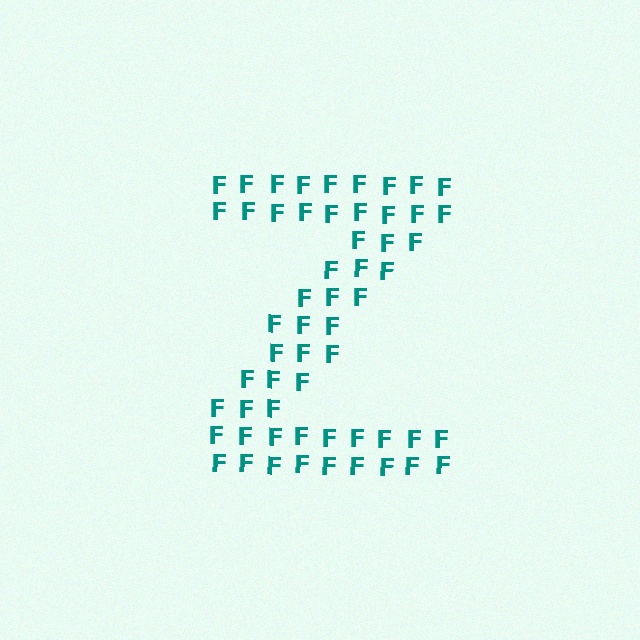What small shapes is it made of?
It is made of small letter F's.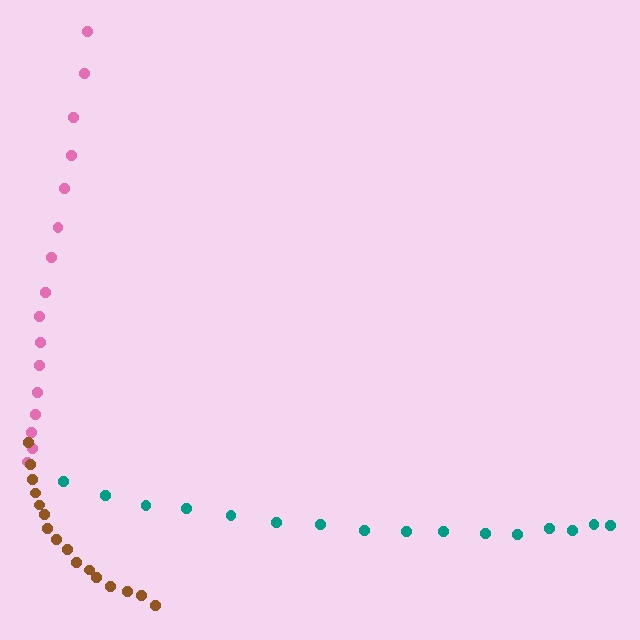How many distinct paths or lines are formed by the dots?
There are 3 distinct paths.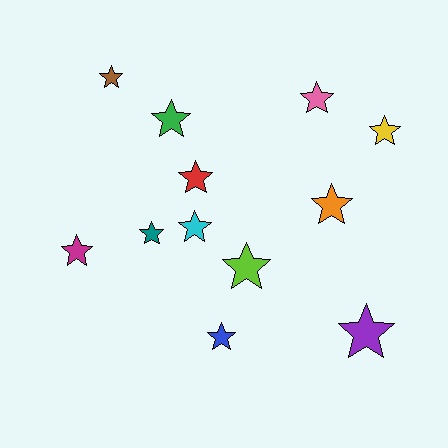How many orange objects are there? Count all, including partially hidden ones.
There is 1 orange object.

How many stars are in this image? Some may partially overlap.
There are 12 stars.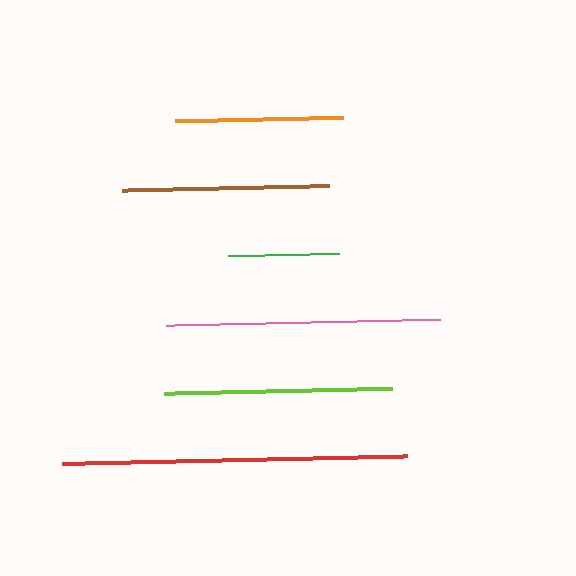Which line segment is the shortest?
The green line is the shortest at approximately 110 pixels.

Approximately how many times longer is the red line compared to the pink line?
The red line is approximately 1.3 times the length of the pink line.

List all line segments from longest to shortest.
From longest to shortest: red, pink, lime, brown, orange, green.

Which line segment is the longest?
The red line is the longest at approximately 345 pixels.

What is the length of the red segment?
The red segment is approximately 345 pixels long.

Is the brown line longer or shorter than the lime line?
The lime line is longer than the brown line.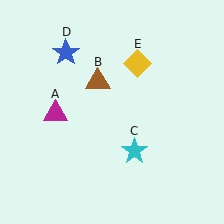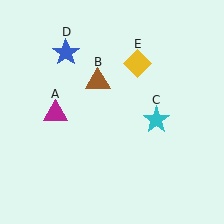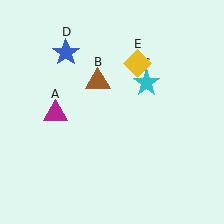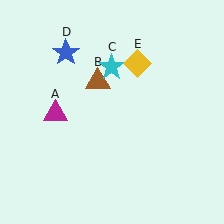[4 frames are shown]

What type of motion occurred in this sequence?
The cyan star (object C) rotated counterclockwise around the center of the scene.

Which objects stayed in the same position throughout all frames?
Magenta triangle (object A) and brown triangle (object B) and blue star (object D) and yellow diamond (object E) remained stationary.